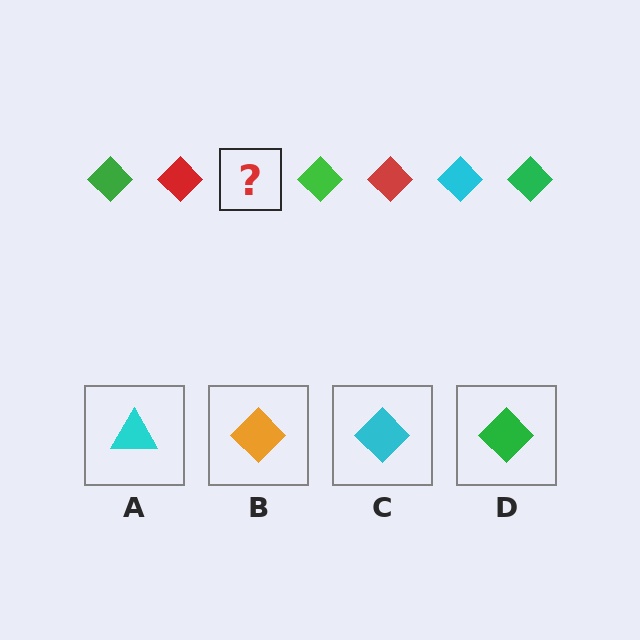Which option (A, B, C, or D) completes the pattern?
C.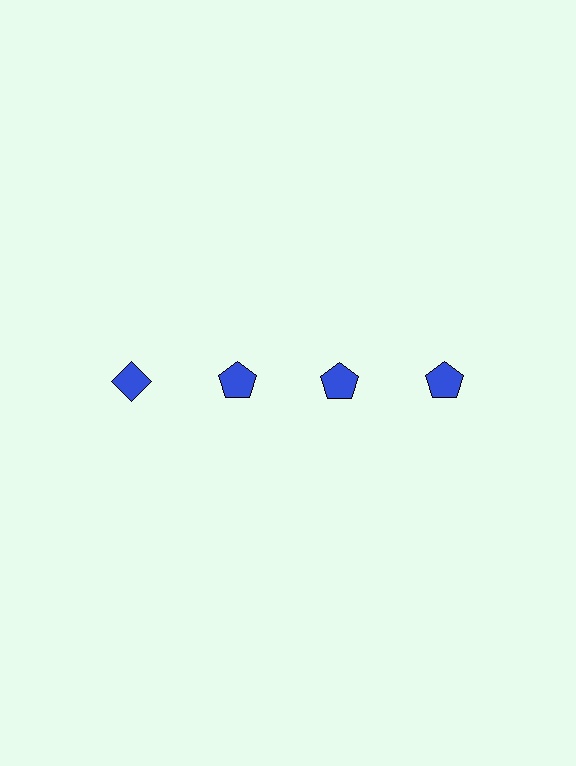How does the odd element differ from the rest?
It has a different shape: diamond instead of pentagon.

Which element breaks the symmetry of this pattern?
The blue diamond in the top row, leftmost column breaks the symmetry. All other shapes are blue pentagons.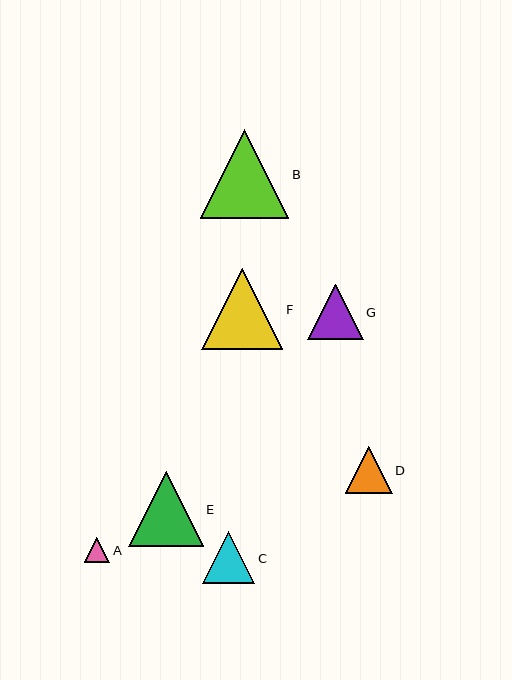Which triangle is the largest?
Triangle B is the largest with a size of approximately 88 pixels.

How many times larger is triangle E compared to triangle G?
Triangle E is approximately 1.3 times the size of triangle G.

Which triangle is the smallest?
Triangle A is the smallest with a size of approximately 26 pixels.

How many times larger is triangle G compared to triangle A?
Triangle G is approximately 2.2 times the size of triangle A.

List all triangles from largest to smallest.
From largest to smallest: B, F, E, G, C, D, A.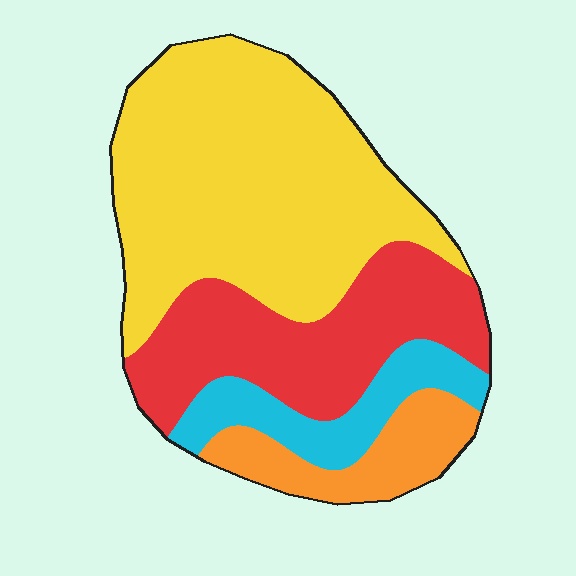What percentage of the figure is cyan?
Cyan covers roughly 10% of the figure.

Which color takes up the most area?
Yellow, at roughly 50%.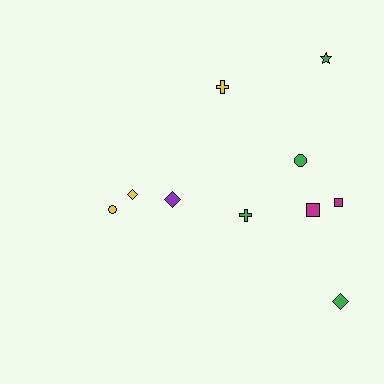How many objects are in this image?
There are 10 objects.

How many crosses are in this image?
There are 2 crosses.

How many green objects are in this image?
There are 4 green objects.